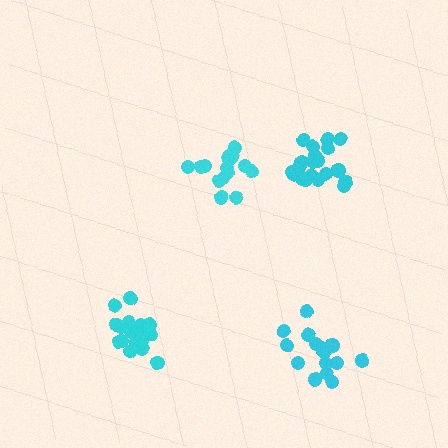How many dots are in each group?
Group 1: 18 dots, Group 2: 16 dots, Group 3: 21 dots, Group 4: 15 dots (70 total).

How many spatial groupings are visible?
There are 4 spatial groupings.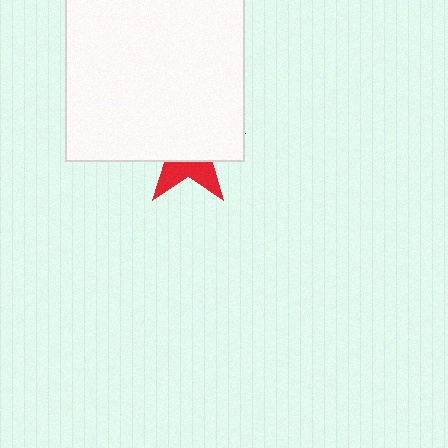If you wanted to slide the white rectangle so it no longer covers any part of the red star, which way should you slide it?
Slide it up — that is the most direct way to separate the two shapes.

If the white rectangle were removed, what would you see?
You would see the complete red star.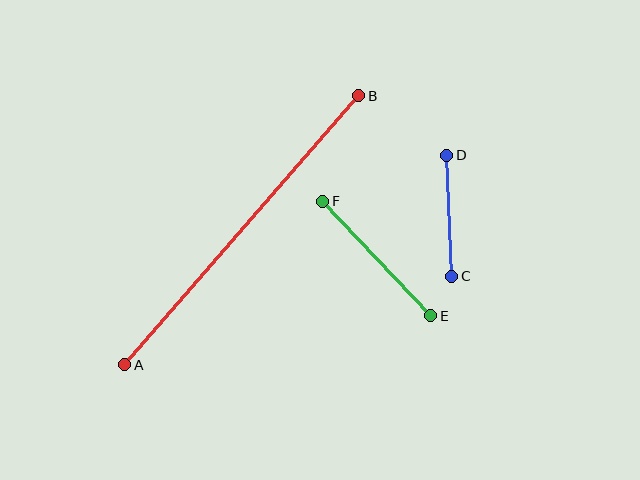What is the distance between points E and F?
The distance is approximately 157 pixels.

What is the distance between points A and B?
The distance is approximately 357 pixels.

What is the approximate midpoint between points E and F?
The midpoint is at approximately (377, 259) pixels.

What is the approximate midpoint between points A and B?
The midpoint is at approximately (242, 230) pixels.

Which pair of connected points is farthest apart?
Points A and B are farthest apart.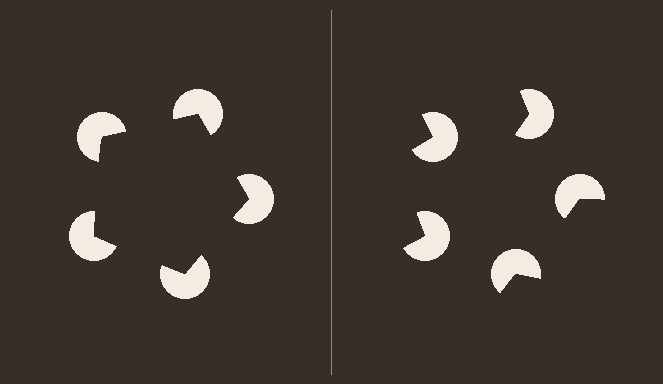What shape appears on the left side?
An illusory pentagon.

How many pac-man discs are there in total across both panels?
10 — 5 on each side.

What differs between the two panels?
The pac-man discs are positioned identically on both sides; only the wedge orientations differ. On the left they align to a pentagon; on the right they are misaligned.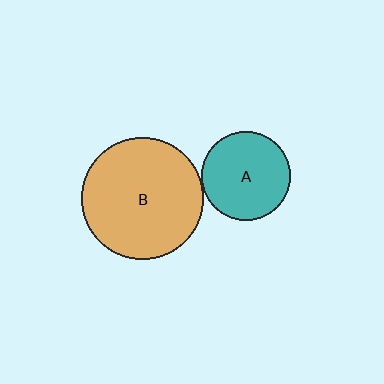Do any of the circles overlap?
No, none of the circles overlap.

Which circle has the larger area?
Circle B (orange).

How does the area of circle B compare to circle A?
Approximately 1.9 times.